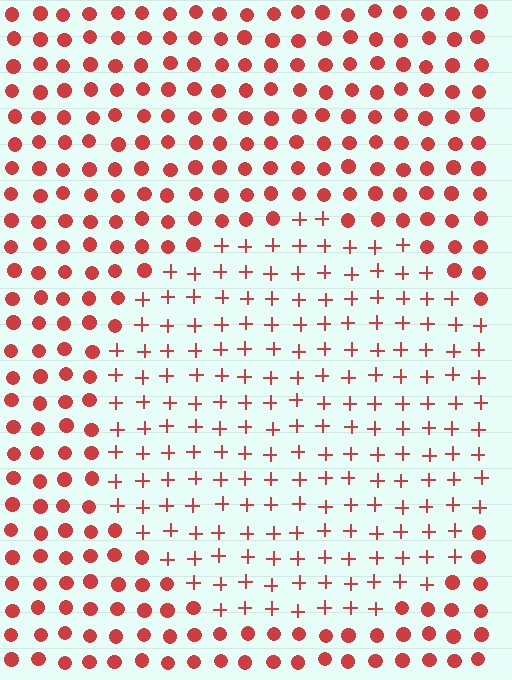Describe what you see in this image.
The image is filled with small red elements arranged in a uniform grid. A circle-shaped region contains plus signs, while the surrounding area contains circles. The boundary is defined purely by the change in element shape.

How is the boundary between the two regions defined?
The boundary is defined by a change in element shape: plus signs inside vs. circles outside. All elements share the same color and spacing.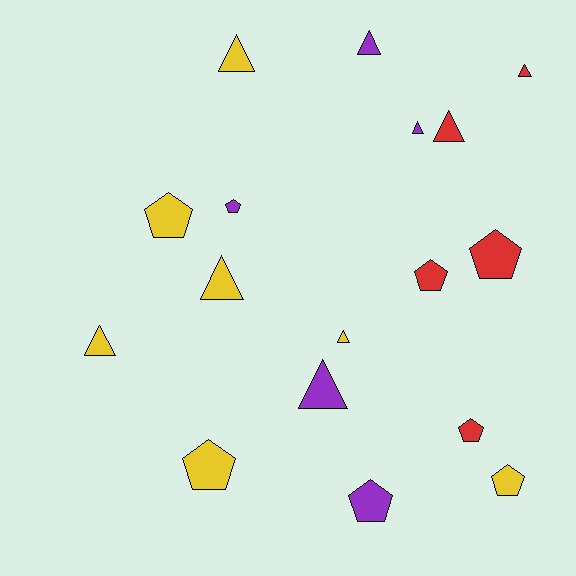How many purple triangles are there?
There are 3 purple triangles.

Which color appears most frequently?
Yellow, with 7 objects.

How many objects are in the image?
There are 17 objects.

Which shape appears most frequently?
Triangle, with 9 objects.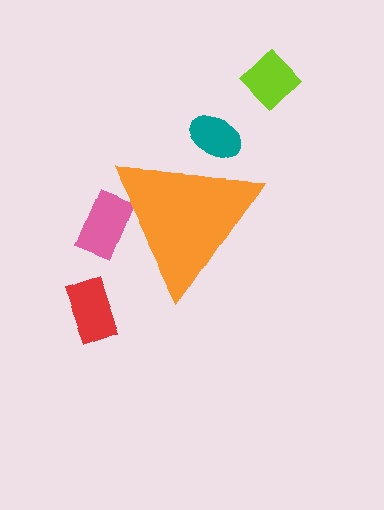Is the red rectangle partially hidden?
No, the red rectangle is fully visible.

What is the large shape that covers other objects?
An orange triangle.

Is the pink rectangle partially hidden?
Yes, the pink rectangle is partially hidden behind the orange triangle.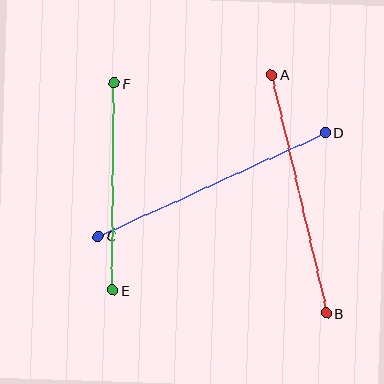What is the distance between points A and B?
The distance is approximately 245 pixels.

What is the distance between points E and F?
The distance is approximately 207 pixels.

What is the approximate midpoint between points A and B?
The midpoint is at approximately (299, 194) pixels.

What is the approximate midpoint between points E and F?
The midpoint is at approximately (113, 187) pixels.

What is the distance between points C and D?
The distance is approximately 250 pixels.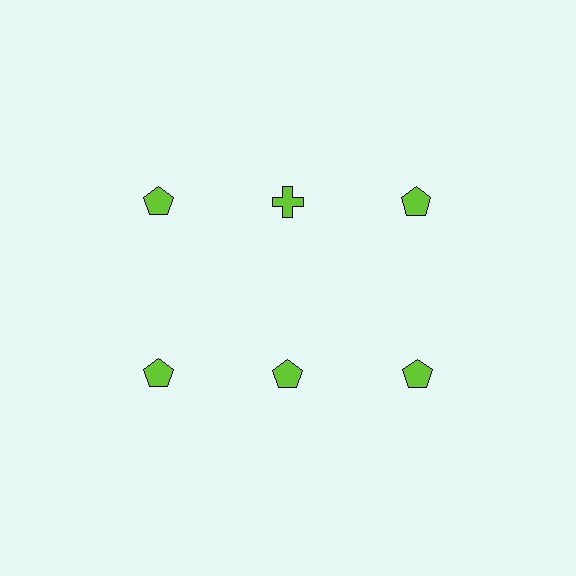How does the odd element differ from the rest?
It has a different shape: cross instead of pentagon.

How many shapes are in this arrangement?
There are 6 shapes arranged in a grid pattern.